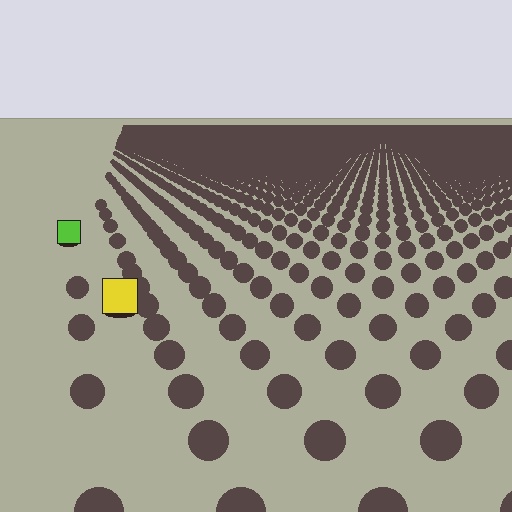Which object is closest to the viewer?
The yellow square is closest. The texture marks near it are larger and more spread out.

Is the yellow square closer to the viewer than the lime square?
Yes. The yellow square is closer — you can tell from the texture gradient: the ground texture is coarser near it.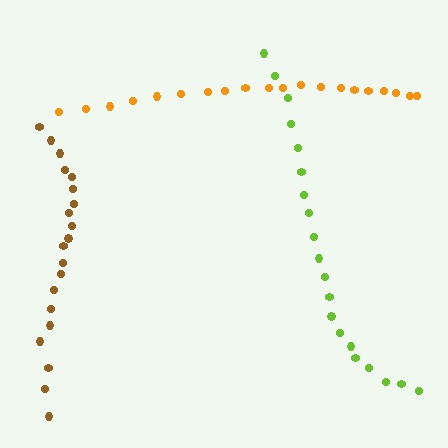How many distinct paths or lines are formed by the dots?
There are 3 distinct paths.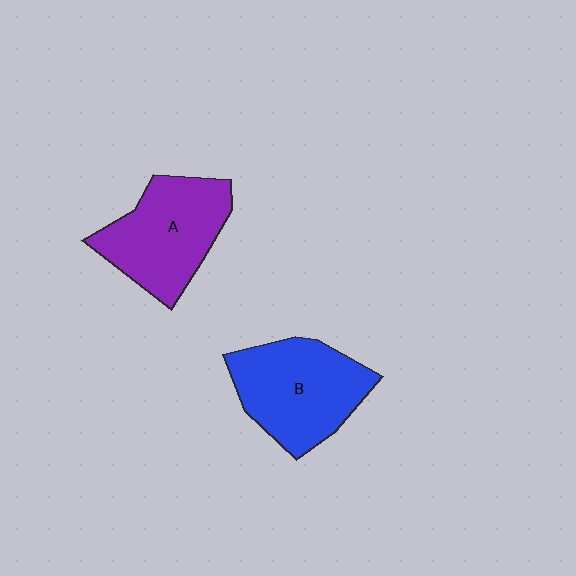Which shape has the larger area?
Shape B (blue).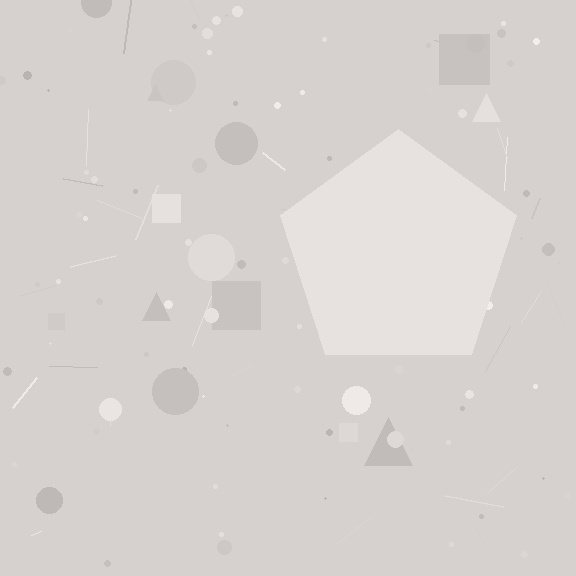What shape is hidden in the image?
A pentagon is hidden in the image.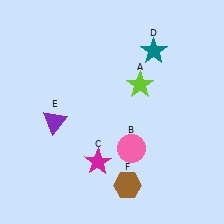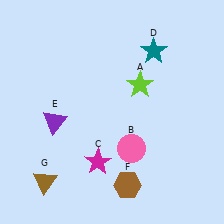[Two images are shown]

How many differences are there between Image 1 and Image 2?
There is 1 difference between the two images.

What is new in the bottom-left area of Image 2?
A brown triangle (G) was added in the bottom-left area of Image 2.